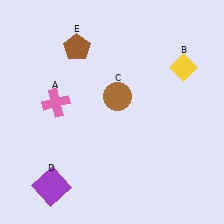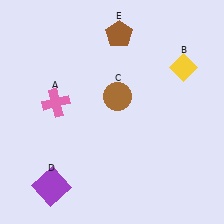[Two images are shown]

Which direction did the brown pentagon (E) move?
The brown pentagon (E) moved right.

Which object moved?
The brown pentagon (E) moved right.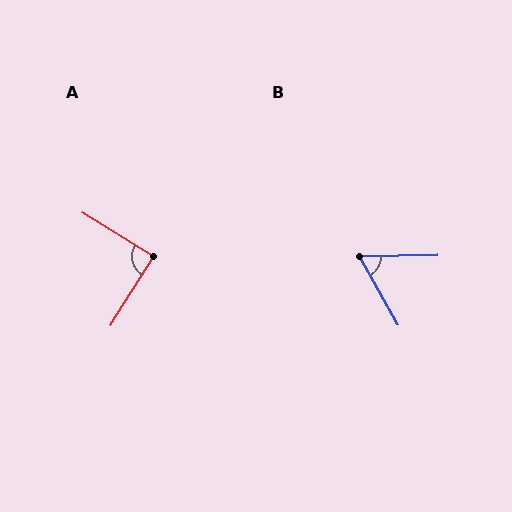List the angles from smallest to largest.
B (62°), A (90°).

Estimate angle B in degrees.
Approximately 62 degrees.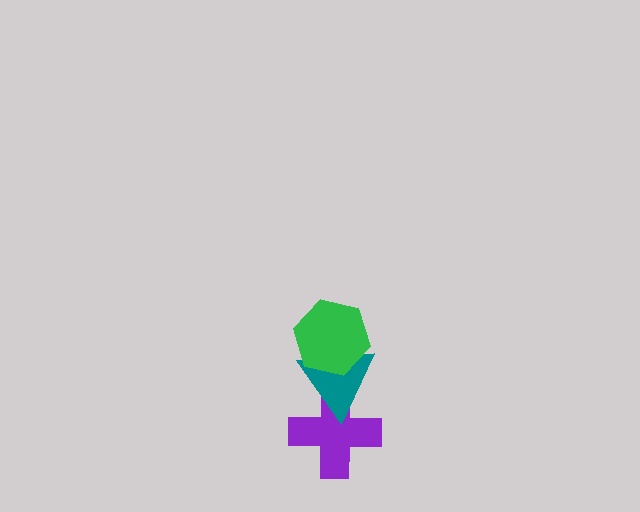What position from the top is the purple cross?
The purple cross is 3rd from the top.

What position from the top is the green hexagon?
The green hexagon is 1st from the top.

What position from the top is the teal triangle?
The teal triangle is 2nd from the top.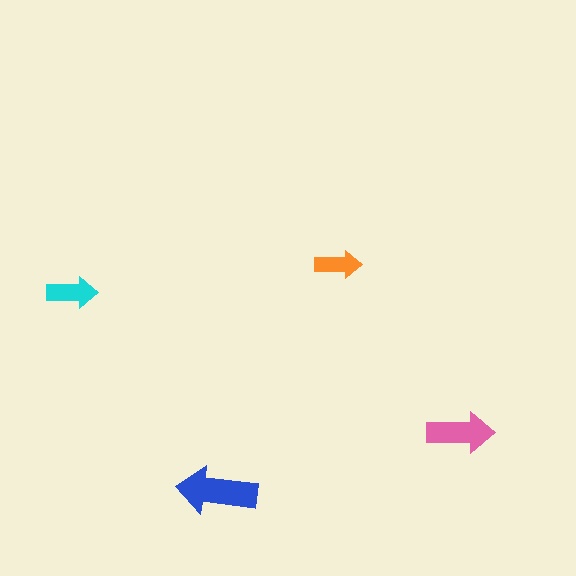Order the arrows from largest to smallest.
the blue one, the pink one, the cyan one, the orange one.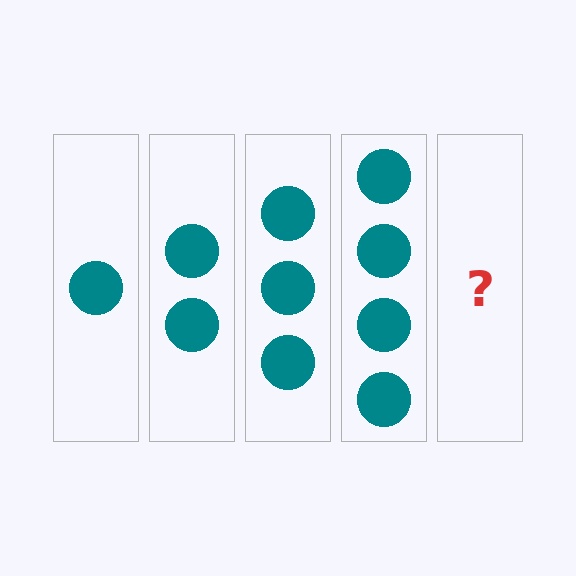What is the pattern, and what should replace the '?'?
The pattern is that each step adds one more circle. The '?' should be 5 circles.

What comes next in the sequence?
The next element should be 5 circles.